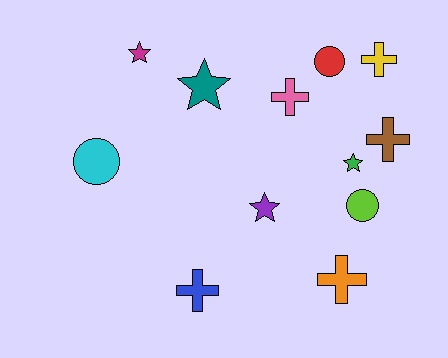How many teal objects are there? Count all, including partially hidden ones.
There is 1 teal object.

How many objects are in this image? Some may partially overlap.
There are 12 objects.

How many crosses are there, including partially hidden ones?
There are 5 crosses.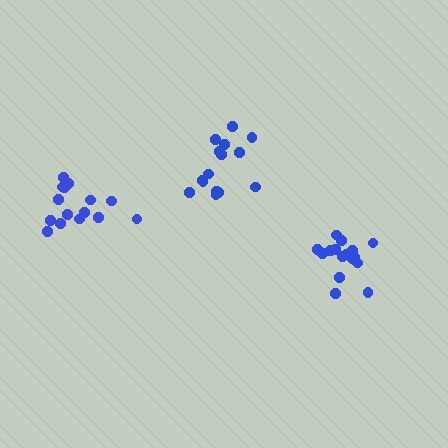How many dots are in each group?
Group 1: 16 dots, Group 2: 15 dots, Group 3: 15 dots (46 total).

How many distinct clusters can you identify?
There are 3 distinct clusters.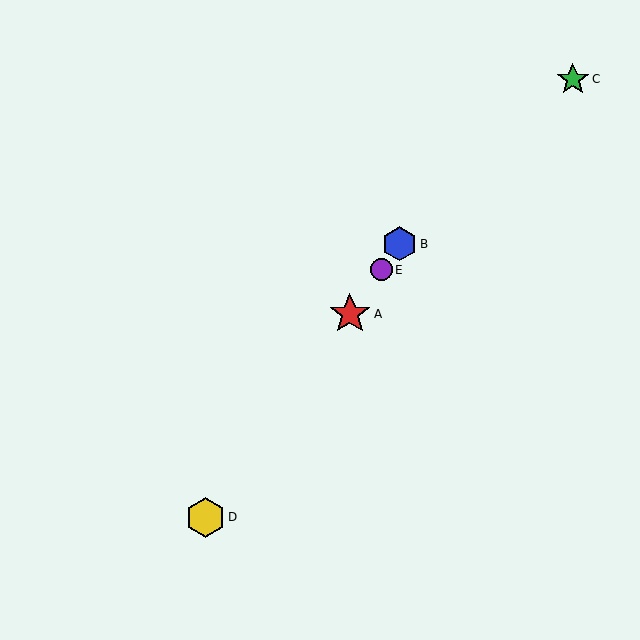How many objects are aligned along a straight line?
4 objects (A, B, D, E) are aligned along a straight line.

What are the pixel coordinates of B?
Object B is at (400, 244).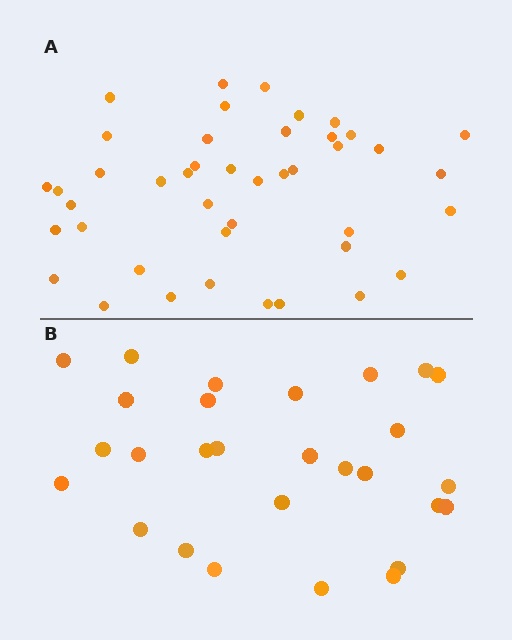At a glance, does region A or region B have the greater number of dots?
Region A (the top region) has more dots.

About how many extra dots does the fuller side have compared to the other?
Region A has approximately 15 more dots than region B.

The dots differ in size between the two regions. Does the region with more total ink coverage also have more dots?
No. Region B has more total ink coverage because its dots are larger, but region A actually contains more individual dots. Total area can be misleading — the number of items is what matters here.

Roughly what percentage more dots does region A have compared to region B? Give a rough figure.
About 55% more.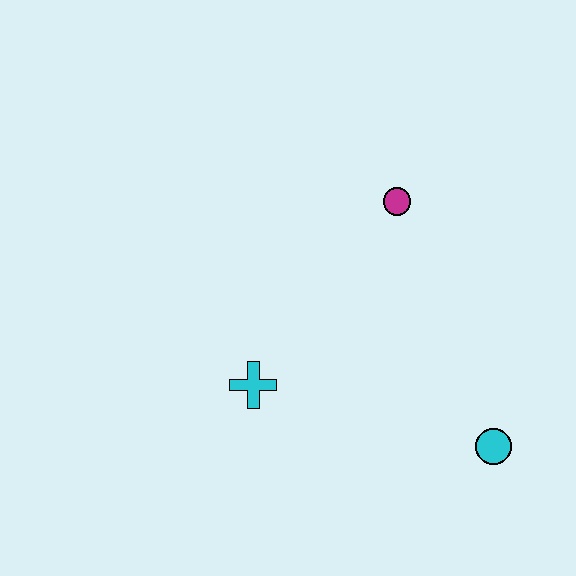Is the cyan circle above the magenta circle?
No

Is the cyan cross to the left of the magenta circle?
Yes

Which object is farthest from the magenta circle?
The cyan circle is farthest from the magenta circle.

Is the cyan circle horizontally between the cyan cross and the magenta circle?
No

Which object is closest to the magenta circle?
The cyan cross is closest to the magenta circle.